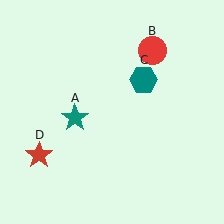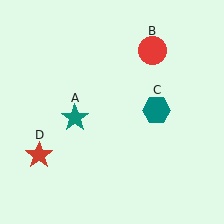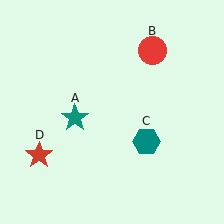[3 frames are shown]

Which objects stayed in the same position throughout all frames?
Teal star (object A) and red circle (object B) and red star (object D) remained stationary.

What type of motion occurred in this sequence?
The teal hexagon (object C) rotated clockwise around the center of the scene.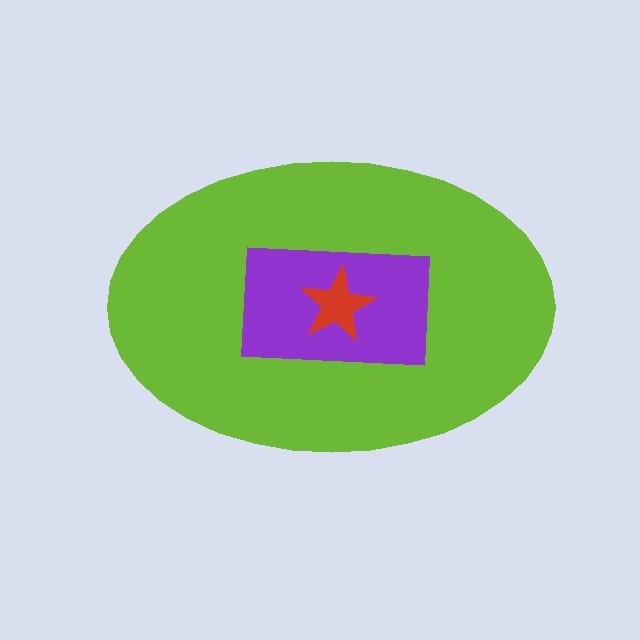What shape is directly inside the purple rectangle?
The red star.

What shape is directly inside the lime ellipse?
The purple rectangle.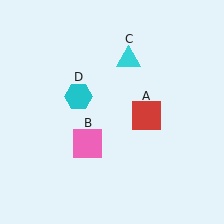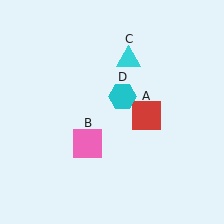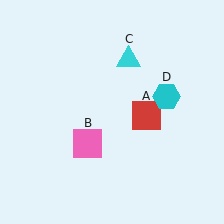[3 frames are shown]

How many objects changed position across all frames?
1 object changed position: cyan hexagon (object D).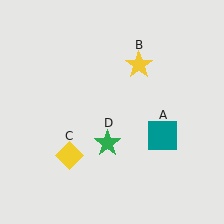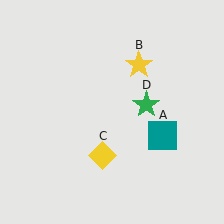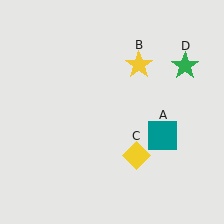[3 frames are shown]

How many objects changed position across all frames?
2 objects changed position: yellow diamond (object C), green star (object D).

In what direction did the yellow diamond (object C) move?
The yellow diamond (object C) moved right.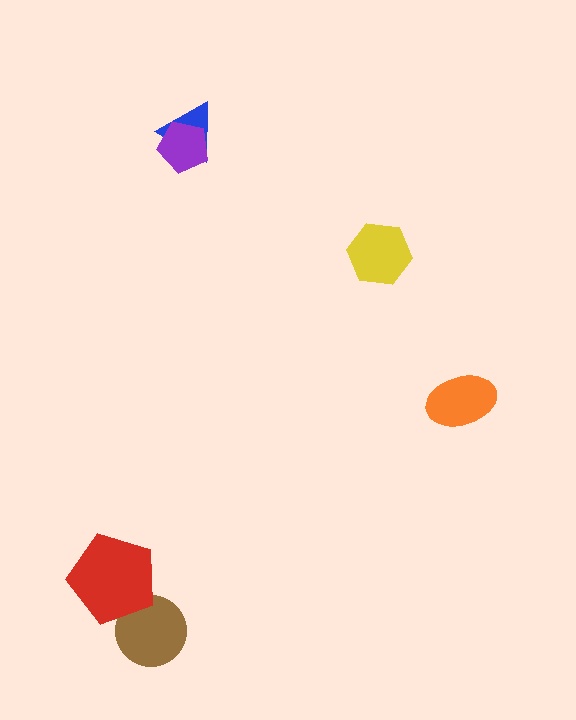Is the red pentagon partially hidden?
No, no other shape covers it.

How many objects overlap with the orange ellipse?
0 objects overlap with the orange ellipse.